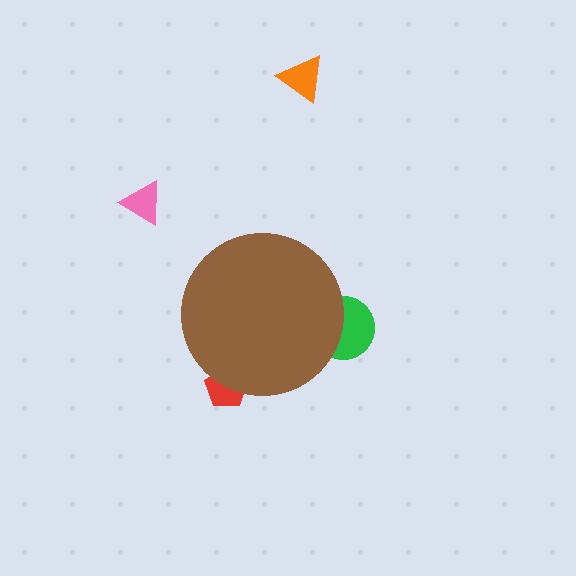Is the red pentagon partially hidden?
Yes, the red pentagon is partially hidden behind the brown circle.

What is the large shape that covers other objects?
A brown circle.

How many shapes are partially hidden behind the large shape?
2 shapes are partially hidden.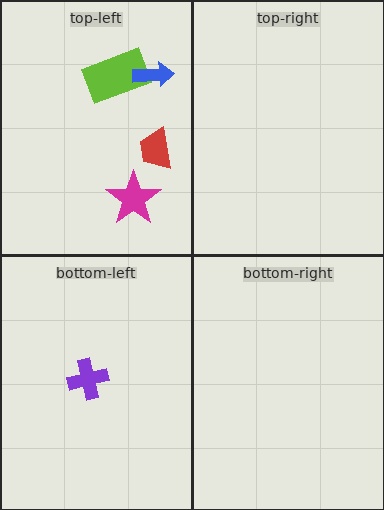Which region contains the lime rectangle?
The top-left region.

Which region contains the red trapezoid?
The top-left region.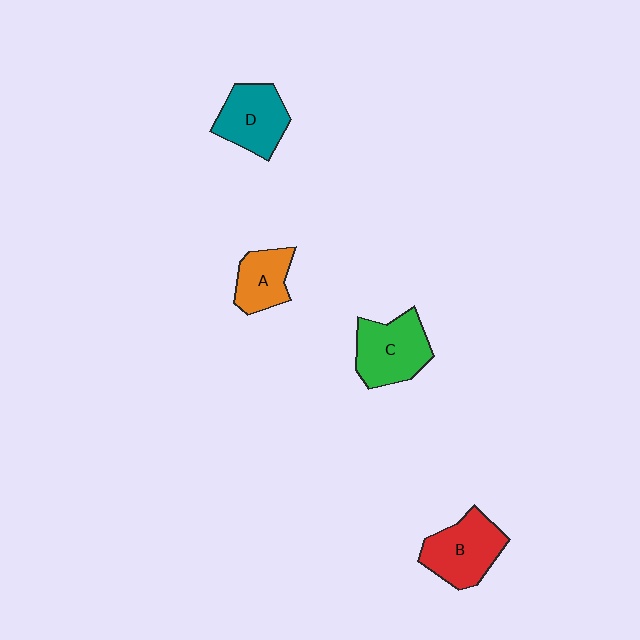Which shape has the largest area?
Shape C (green).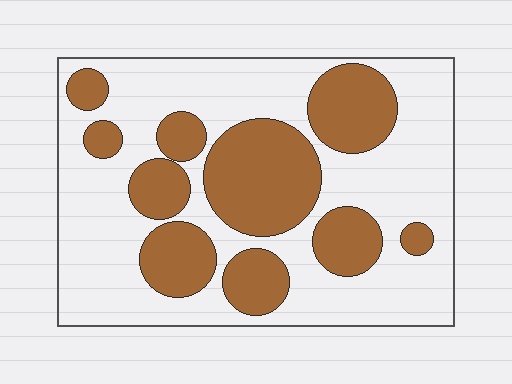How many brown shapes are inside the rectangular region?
10.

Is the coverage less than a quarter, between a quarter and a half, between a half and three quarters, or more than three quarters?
Between a quarter and a half.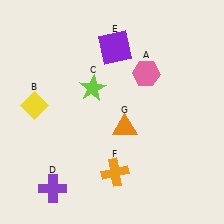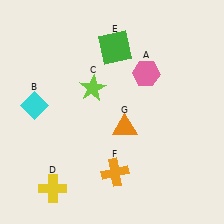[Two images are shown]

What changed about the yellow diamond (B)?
In Image 1, B is yellow. In Image 2, it changed to cyan.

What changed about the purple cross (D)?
In Image 1, D is purple. In Image 2, it changed to yellow.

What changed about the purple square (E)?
In Image 1, E is purple. In Image 2, it changed to green.